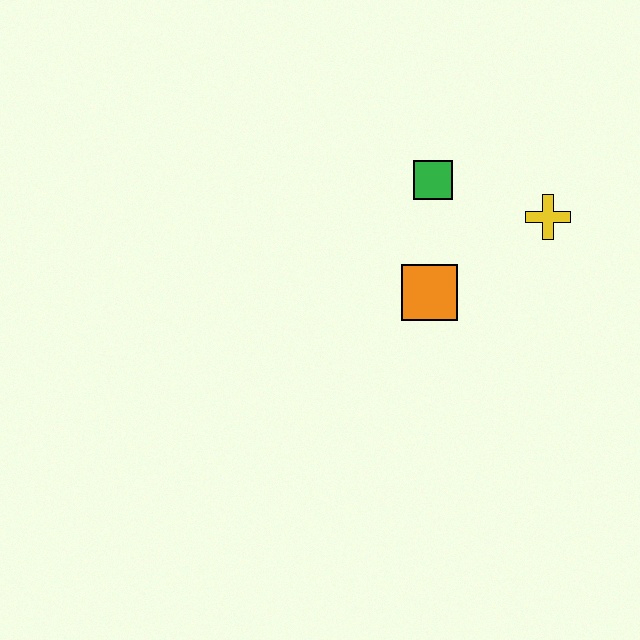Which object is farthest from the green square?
The yellow cross is farthest from the green square.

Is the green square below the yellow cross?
No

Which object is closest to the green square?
The orange square is closest to the green square.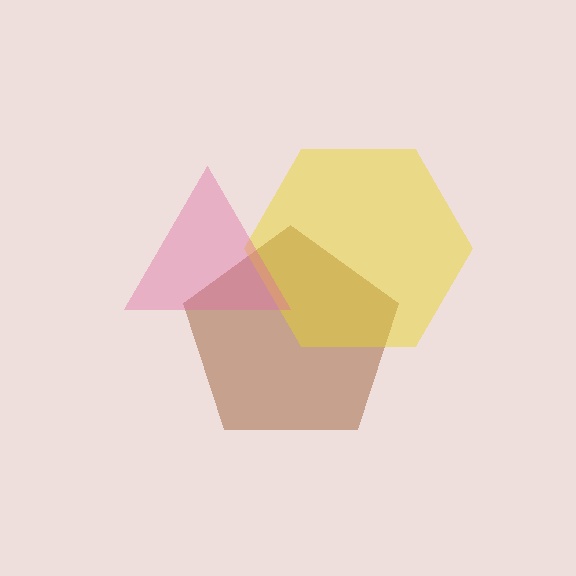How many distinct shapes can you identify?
There are 3 distinct shapes: a brown pentagon, a yellow hexagon, a pink triangle.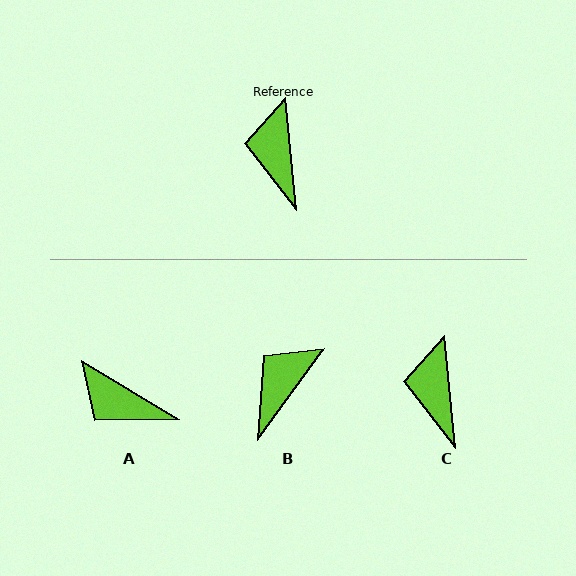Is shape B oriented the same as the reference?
No, it is off by about 42 degrees.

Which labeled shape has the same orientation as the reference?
C.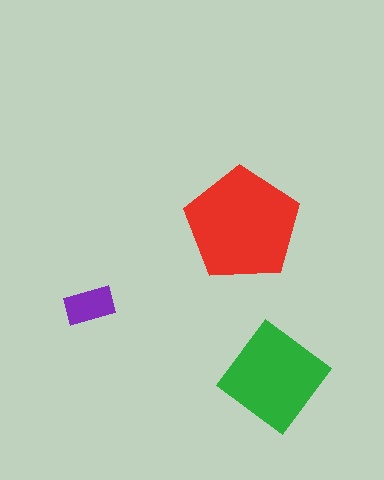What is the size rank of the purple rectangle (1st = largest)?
3rd.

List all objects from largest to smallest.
The red pentagon, the green diamond, the purple rectangle.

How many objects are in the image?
There are 3 objects in the image.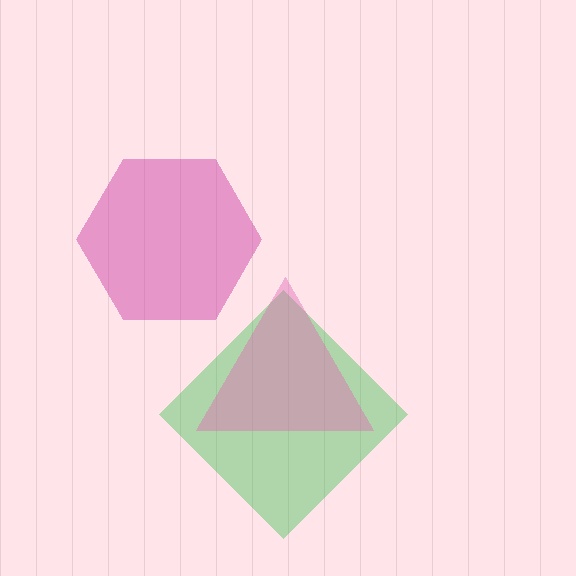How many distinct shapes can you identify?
There are 3 distinct shapes: a green diamond, a magenta hexagon, a pink triangle.